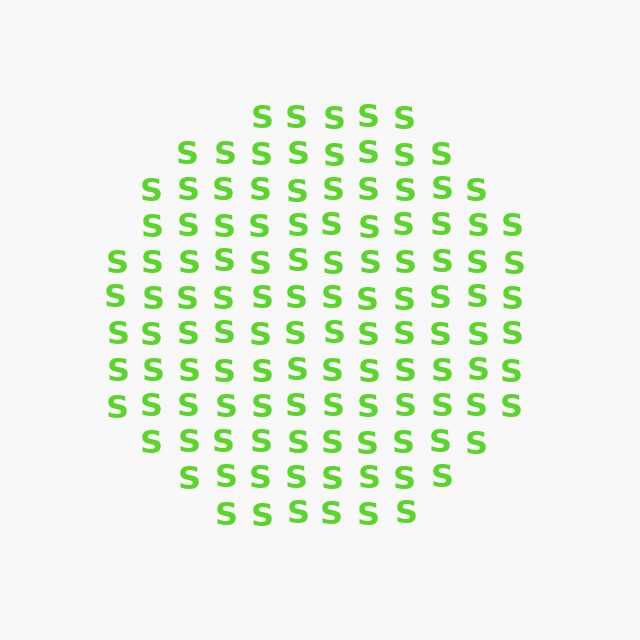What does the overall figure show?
The overall figure shows a circle.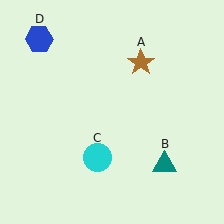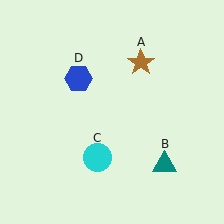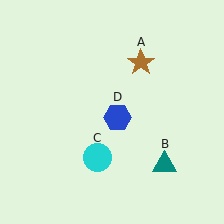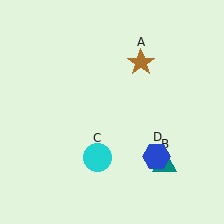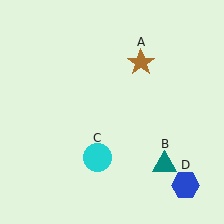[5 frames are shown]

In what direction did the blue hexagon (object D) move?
The blue hexagon (object D) moved down and to the right.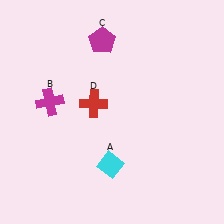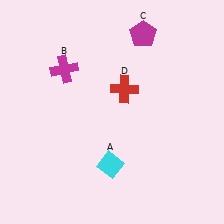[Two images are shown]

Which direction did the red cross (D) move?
The red cross (D) moved right.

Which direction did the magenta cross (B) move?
The magenta cross (B) moved up.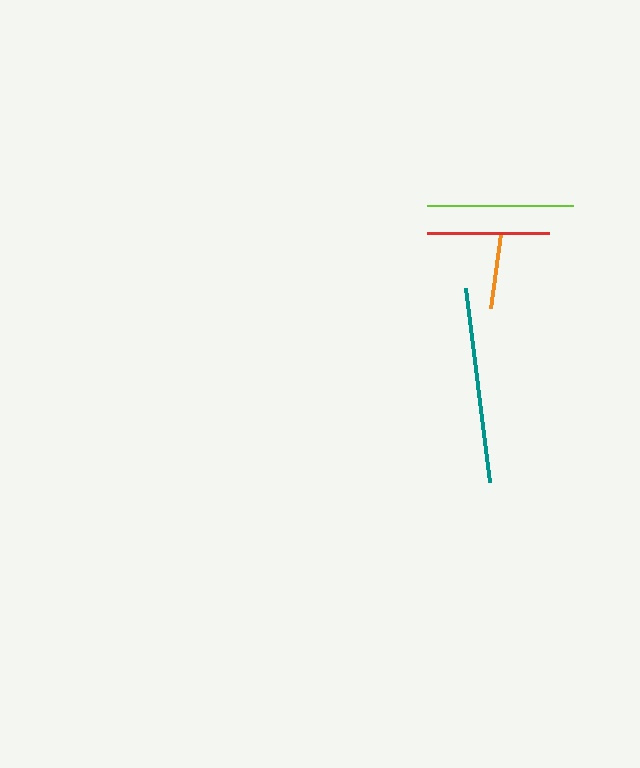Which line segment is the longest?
The teal line is the longest at approximately 196 pixels.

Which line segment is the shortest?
The orange line is the shortest at approximately 75 pixels.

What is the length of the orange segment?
The orange segment is approximately 75 pixels long.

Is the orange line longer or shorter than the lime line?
The lime line is longer than the orange line.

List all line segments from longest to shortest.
From longest to shortest: teal, lime, red, orange.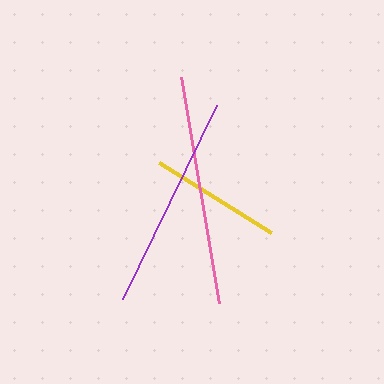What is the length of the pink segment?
The pink segment is approximately 229 pixels long.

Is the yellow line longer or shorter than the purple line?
The purple line is longer than the yellow line.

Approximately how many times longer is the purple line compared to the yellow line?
The purple line is approximately 1.6 times the length of the yellow line.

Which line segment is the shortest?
The yellow line is the shortest at approximately 133 pixels.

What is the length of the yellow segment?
The yellow segment is approximately 133 pixels long.